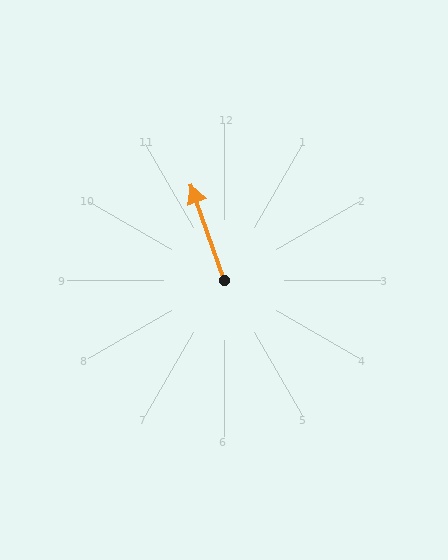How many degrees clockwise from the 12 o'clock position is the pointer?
Approximately 341 degrees.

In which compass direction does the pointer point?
North.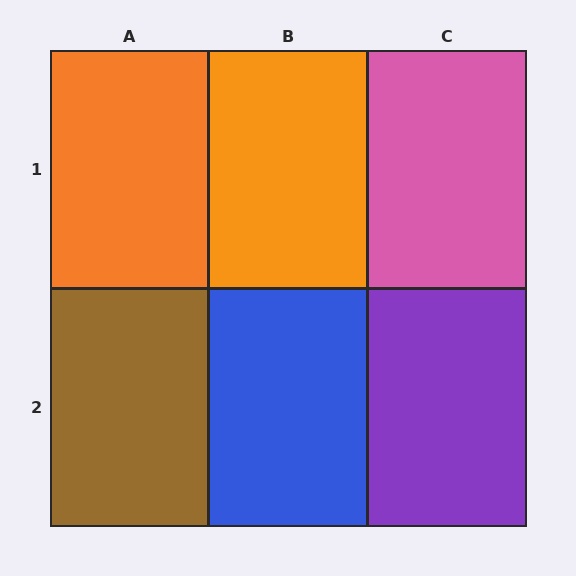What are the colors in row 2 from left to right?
Brown, blue, purple.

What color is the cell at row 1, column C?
Pink.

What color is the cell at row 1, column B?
Orange.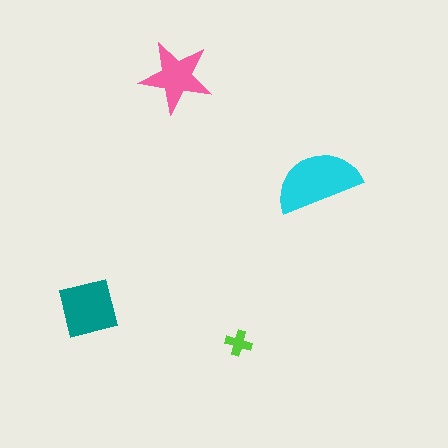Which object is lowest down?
The lime cross is bottommost.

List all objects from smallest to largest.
The lime cross, the pink star, the teal square, the cyan semicircle.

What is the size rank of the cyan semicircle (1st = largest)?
1st.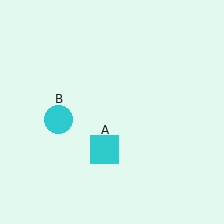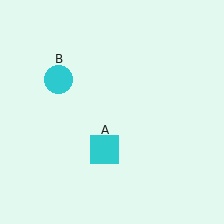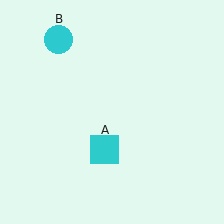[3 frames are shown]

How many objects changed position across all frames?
1 object changed position: cyan circle (object B).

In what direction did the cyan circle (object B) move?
The cyan circle (object B) moved up.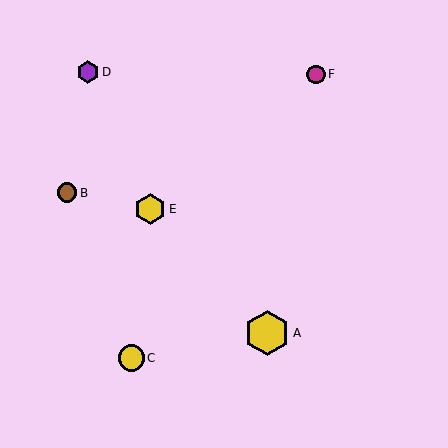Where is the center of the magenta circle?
The center of the magenta circle is at (316, 74).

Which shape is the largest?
The yellow hexagon (labeled A) is the largest.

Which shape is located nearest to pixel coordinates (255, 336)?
The yellow hexagon (labeled A) at (267, 333) is nearest to that location.